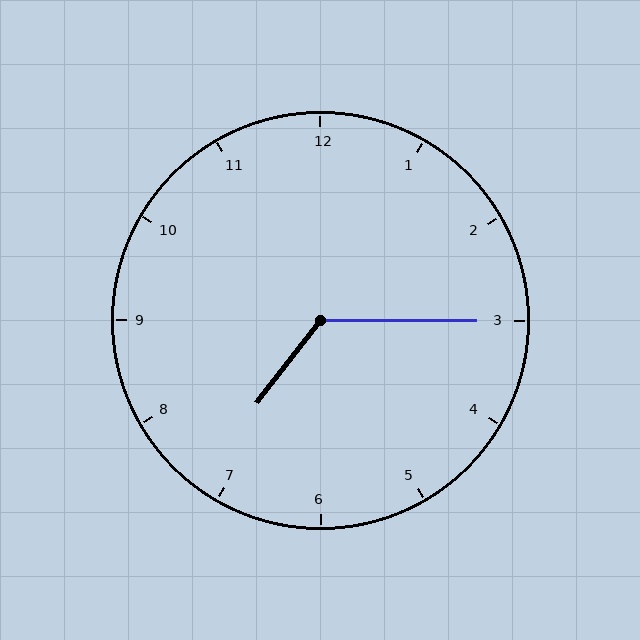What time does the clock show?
7:15.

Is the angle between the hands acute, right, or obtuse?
It is obtuse.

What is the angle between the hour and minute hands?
Approximately 128 degrees.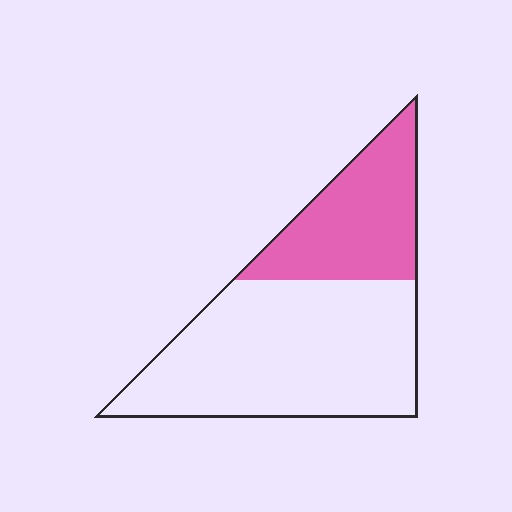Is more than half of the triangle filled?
No.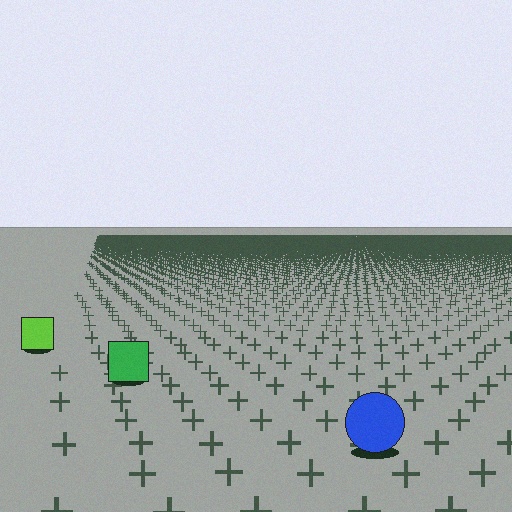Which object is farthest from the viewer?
The lime square is farthest from the viewer. It appears smaller and the ground texture around it is denser.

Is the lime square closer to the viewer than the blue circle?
No. The blue circle is closer — you can tell from the texture gradient: the ground texture is coarser near it.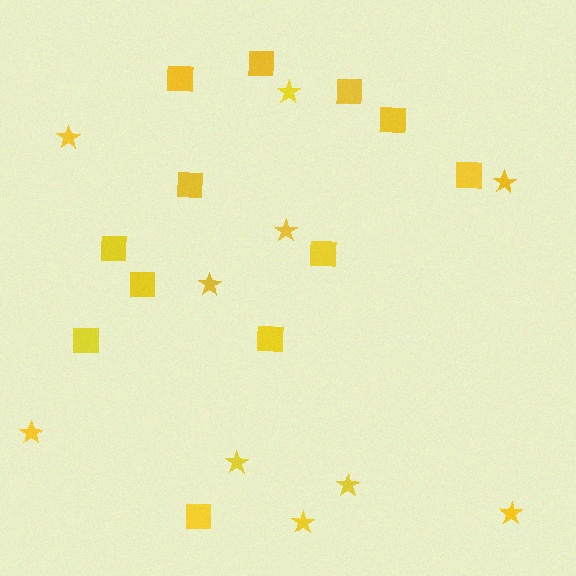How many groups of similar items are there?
There are 2 groups: one group of squares (12) and one group of stars (10).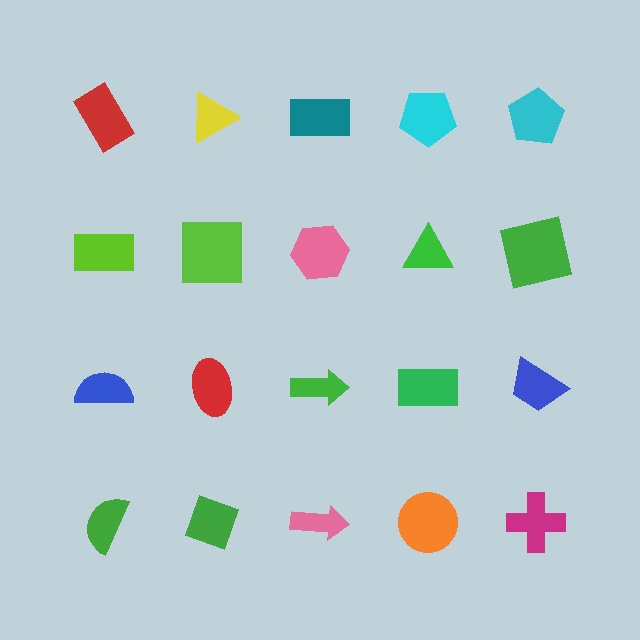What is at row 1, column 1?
A red rectangle.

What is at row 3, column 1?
A blue semicircle.